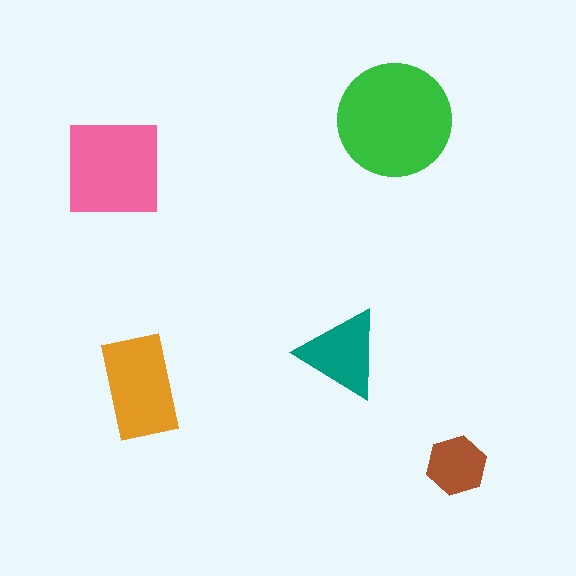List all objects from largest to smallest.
The green circle, the pink square, the orange rectangle, the teal triangle, the brown hexagon.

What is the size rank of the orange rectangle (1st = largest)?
3rd.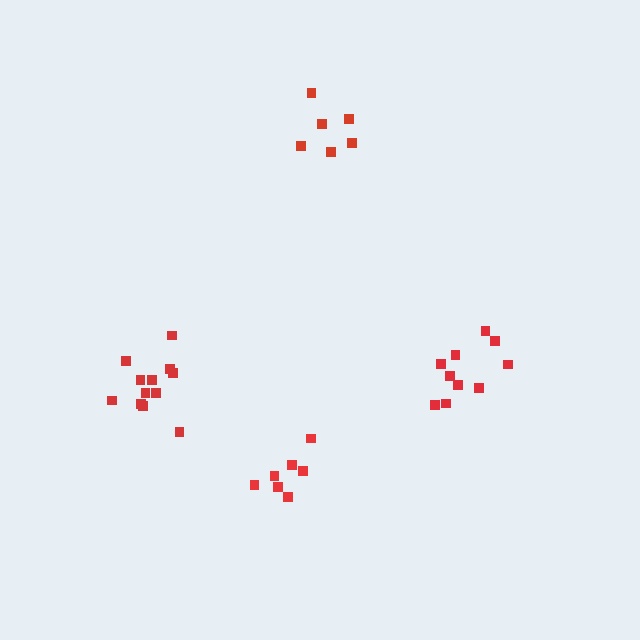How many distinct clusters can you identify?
There are 4 distinct clusters.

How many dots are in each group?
Group 1: 12 dots, Group 2: 7 dots, Group 3: 10 dots, Group 4: 6 dots (35 total).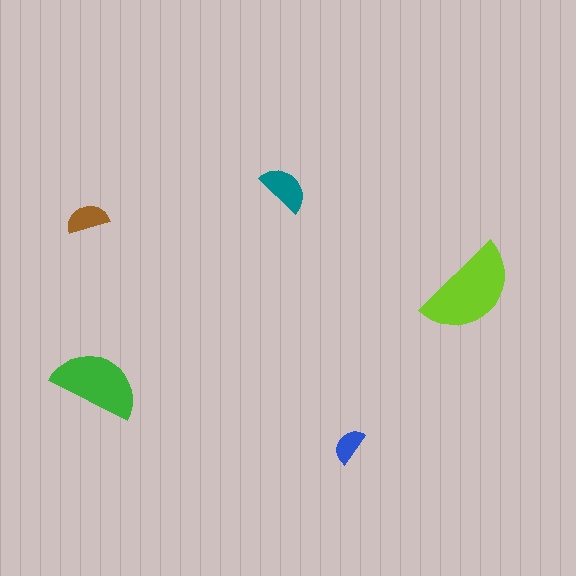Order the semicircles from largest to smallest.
the lime one, the green one, the teal one, the brown one, the blue one.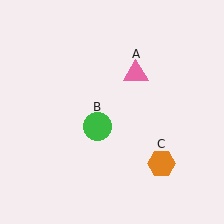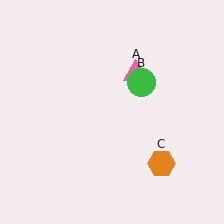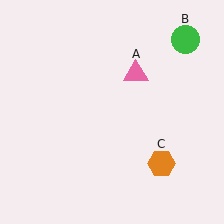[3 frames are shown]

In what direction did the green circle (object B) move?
The green circle (object B) moved up and to the right.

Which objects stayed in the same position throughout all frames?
Pink triangle (object A) and orange hexagon (object C) remained stationary.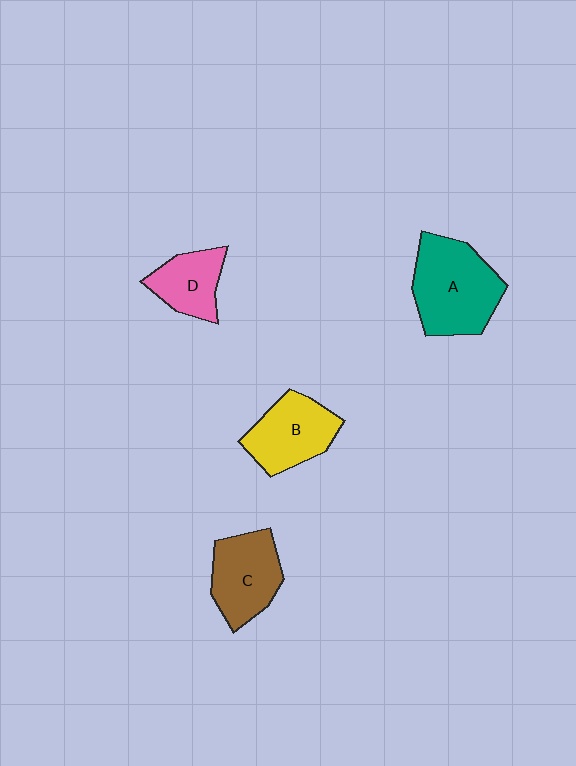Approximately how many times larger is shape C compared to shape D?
Approximately 1.3 times.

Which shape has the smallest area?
Shape D (pink).